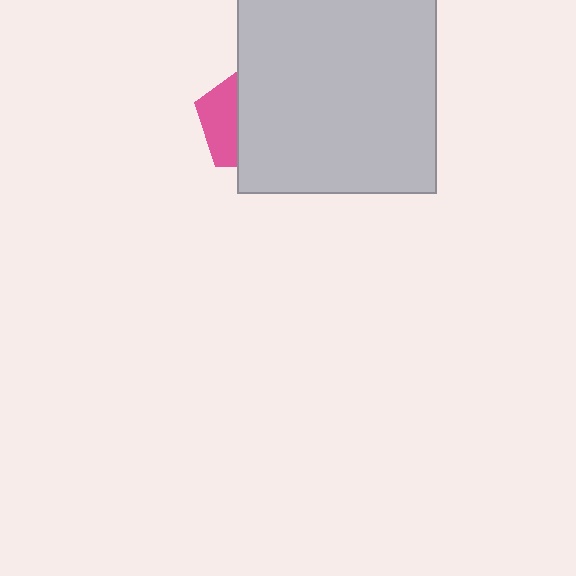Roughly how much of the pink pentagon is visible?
A small part of it is visible (roughly 35%).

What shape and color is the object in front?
The object in front is a light gray square.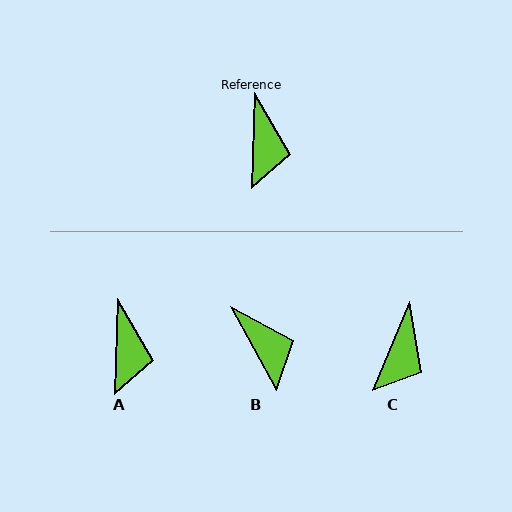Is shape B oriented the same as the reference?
No, it is off by about 31 degrees.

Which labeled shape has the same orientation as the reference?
A.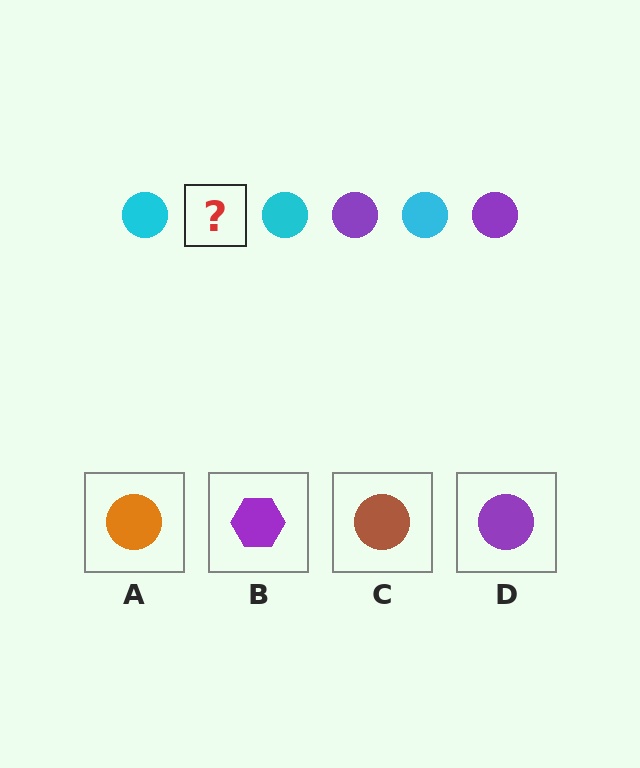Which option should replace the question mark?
Option D.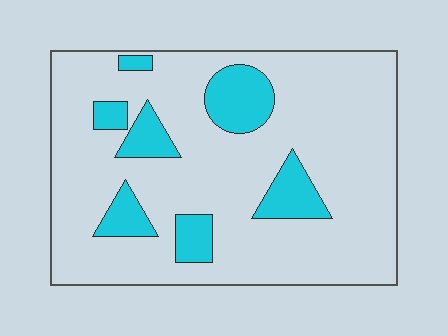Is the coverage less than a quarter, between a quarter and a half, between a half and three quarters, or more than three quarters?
Less than a quarter.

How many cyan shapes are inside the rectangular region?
7.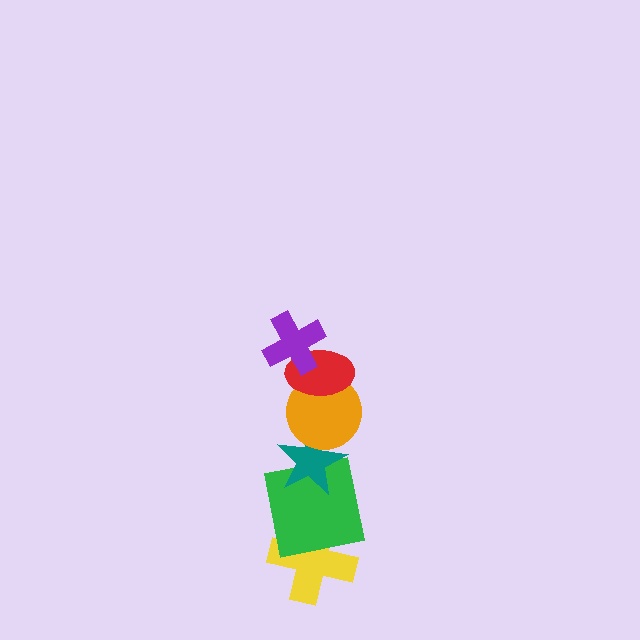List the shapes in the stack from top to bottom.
From top to bottom: the purple cross, the red ellipse, the orange circle, the teal star, the green square, the yellow cross.